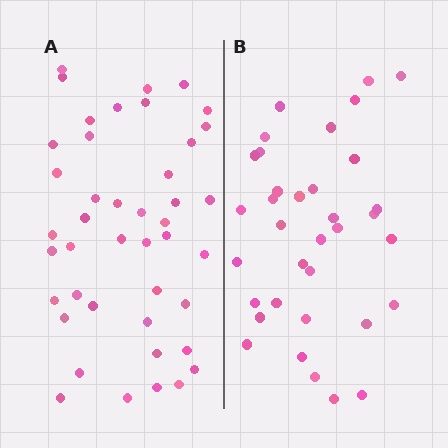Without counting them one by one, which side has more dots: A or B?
Region A (the left region) has more dots.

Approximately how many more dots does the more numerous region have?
Region A has roughly 8 or so more dots than region B.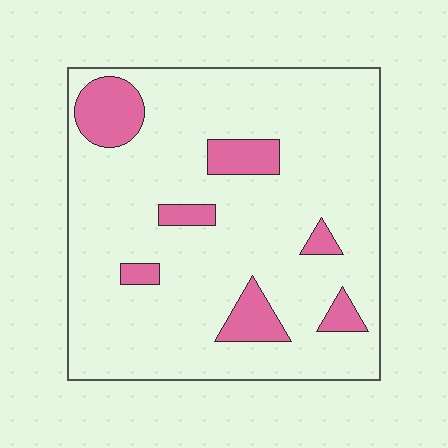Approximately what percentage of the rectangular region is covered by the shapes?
Approximately 15%.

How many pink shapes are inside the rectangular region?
7.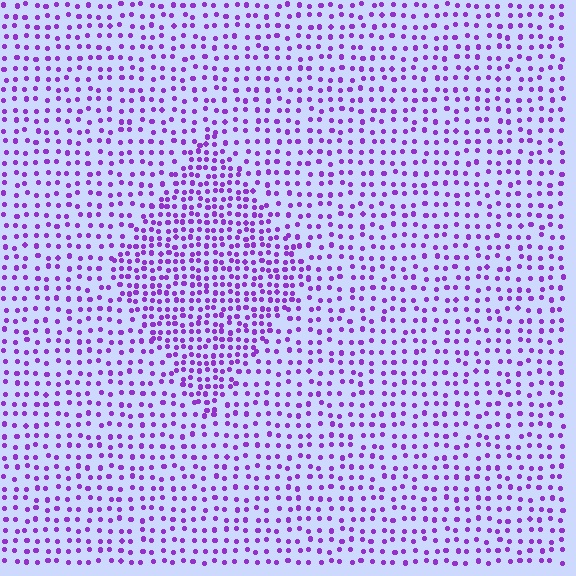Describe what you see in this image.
The image contains small purple elements arranged at two different densities. A diamond-shaped region is visible where the elements are more densely packed than the surrounding area.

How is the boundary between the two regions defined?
The boundary is defined by a change in element density (approximately 1.8x ratio). All elements are the same color, size, and shape.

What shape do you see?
I see a diamond.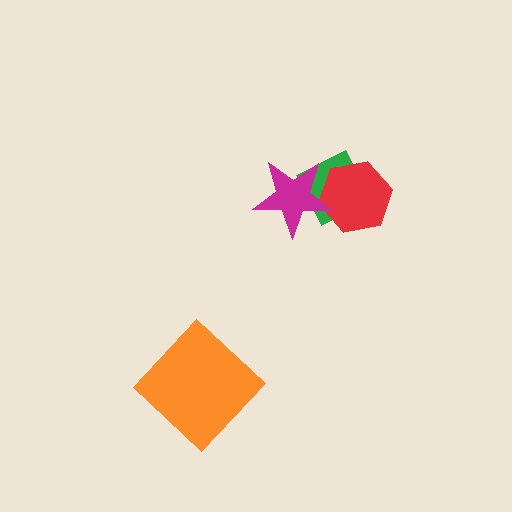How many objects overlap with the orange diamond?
0 objects overlap with the orange diamond.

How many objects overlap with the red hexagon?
2 objects overlap with the red hexagon.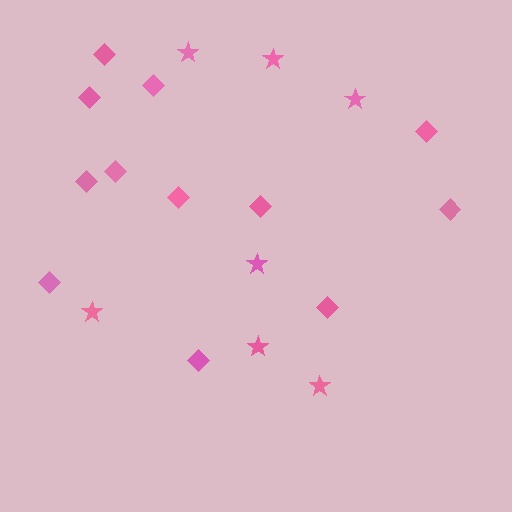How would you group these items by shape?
There are 2 groups: one group of stars (7) and one group of diamonds (12).